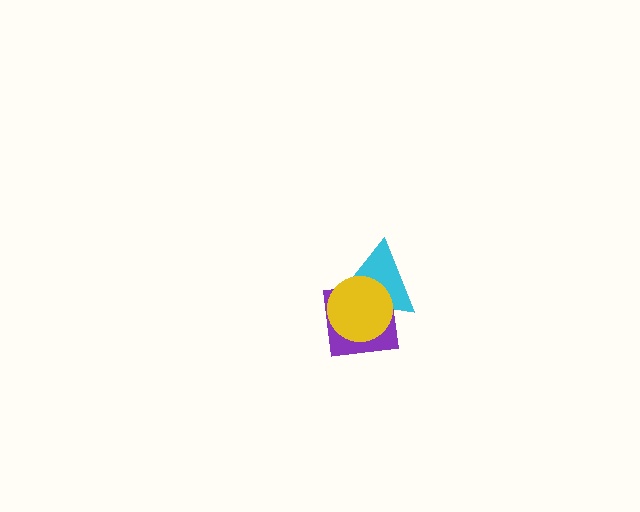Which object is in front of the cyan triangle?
The yellow circle is in front of the cyan triangle.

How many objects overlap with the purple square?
2 objects overlap with the purple square.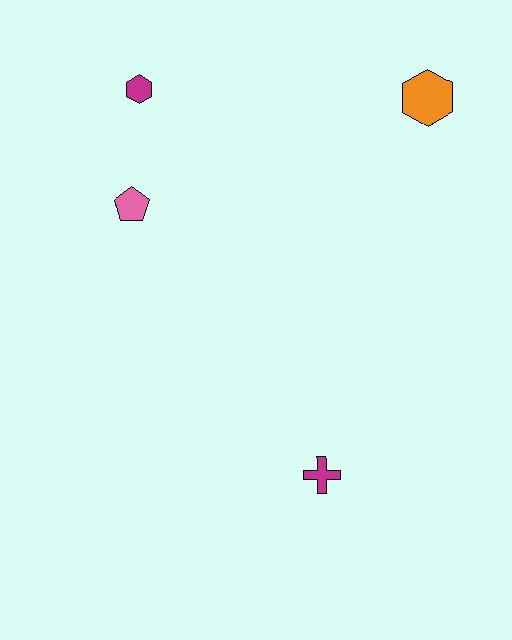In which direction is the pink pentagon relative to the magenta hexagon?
The pink pentagon is below the magenta hexagon.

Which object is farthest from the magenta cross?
The magenta hexagon is farthest from the magenta cross.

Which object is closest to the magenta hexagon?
The pink pentagon is closest to the magenta hexagon.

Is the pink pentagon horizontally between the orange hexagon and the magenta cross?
No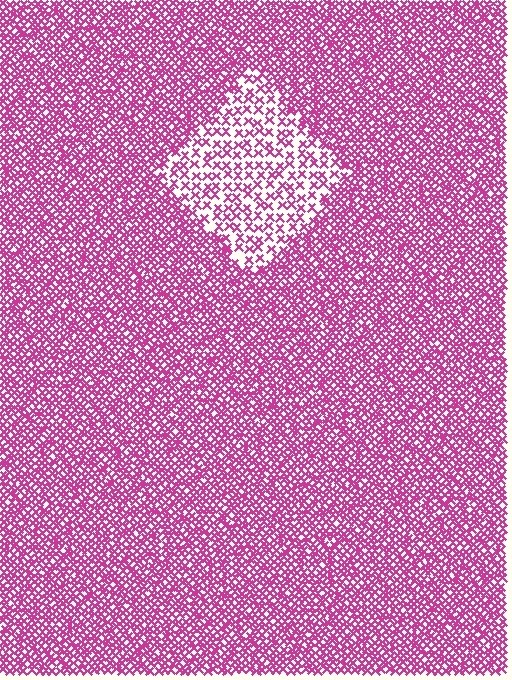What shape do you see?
I see a diamond.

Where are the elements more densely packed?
The elements are more densely packed outside the diamond boundary.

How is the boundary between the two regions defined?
The boundary is defined by a change in element density (approximately 2.3x ratio). All elements are the same color, size, and shape.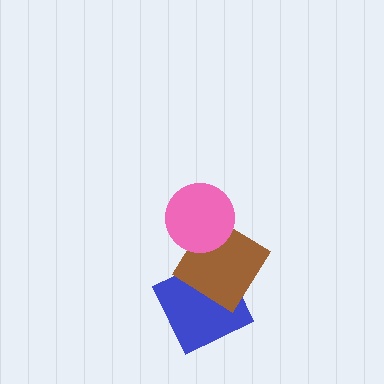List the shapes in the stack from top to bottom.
From top to bottom: the pink circle, the brown diamond, the blue square.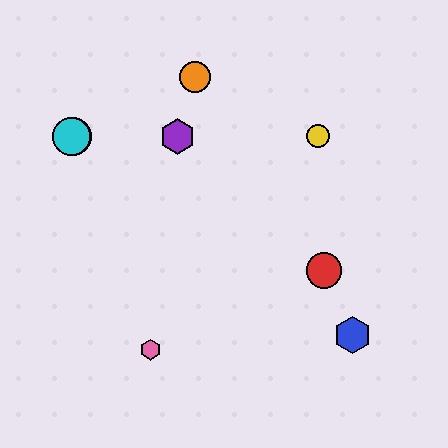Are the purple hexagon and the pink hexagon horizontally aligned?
No, the purple hexagon is at y≈136 and the pink hexagon is at y≈350.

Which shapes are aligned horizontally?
The green circle, the yellow circle, the purple hexagon, the cyan circle are aligned horizontally.